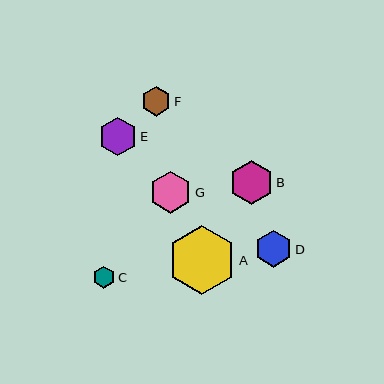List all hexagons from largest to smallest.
From largest to smallest: A, B, G, E, D, F, C.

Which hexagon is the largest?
Hexagon A is the largest with a size of approximately 68 pixels.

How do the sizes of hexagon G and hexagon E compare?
Hexagon G and hexagon E are approximately the same size.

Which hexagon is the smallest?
Hexagon C is the smallest with a size of approximately 22 pixels.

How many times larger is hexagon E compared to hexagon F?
Hexagon E is approximately 1.3 times the size of hexagon F.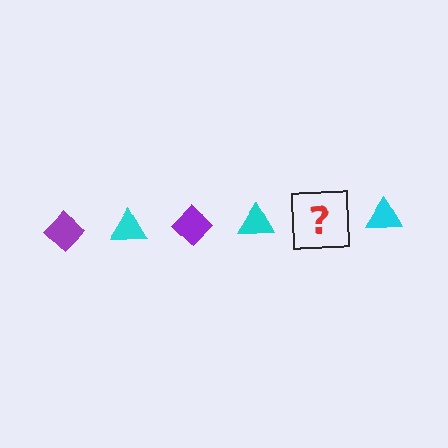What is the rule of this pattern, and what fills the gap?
The rule is that the pattern alternates between purple diamond and cyan triangle. The gap should be filled with a purple diamond.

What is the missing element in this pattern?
The missing element is a purple diamond.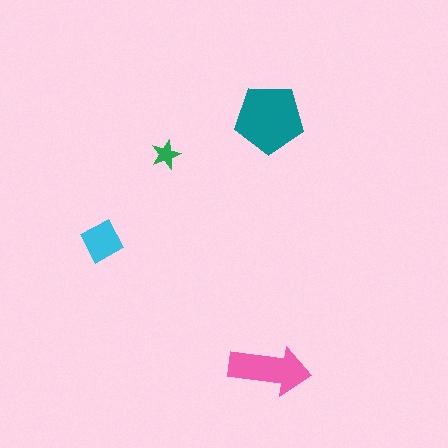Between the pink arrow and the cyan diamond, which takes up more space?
The pink arrow.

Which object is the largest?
The teal pentagon.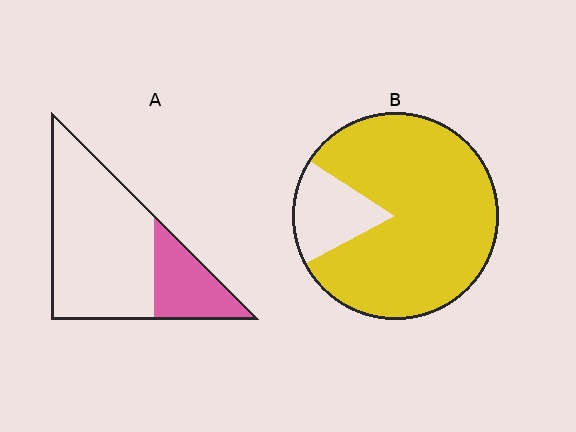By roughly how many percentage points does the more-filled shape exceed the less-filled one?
By roughly 60 percentage points (B over A).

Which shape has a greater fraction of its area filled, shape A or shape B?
Shape B.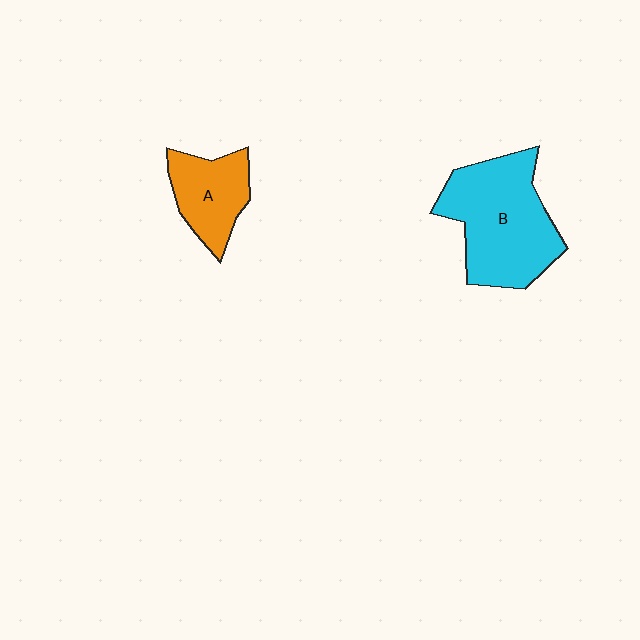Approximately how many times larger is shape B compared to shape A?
Approximately 1.9 times.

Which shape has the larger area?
Shape B (cyan).